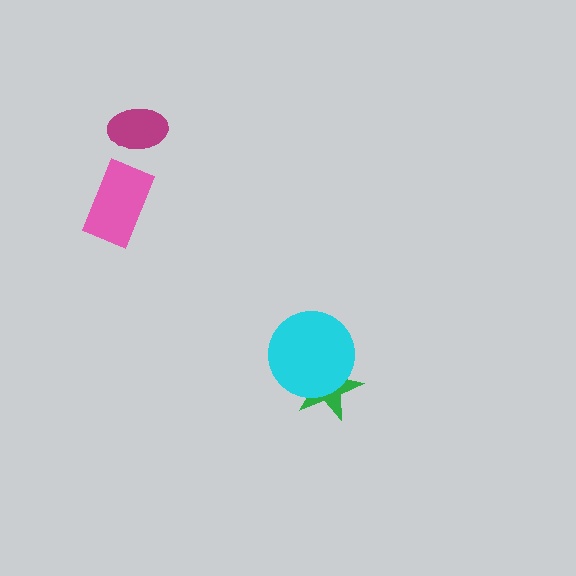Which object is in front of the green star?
The cyan circle is in front of the green star.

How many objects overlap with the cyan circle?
1 object overlaps with the cyan circle.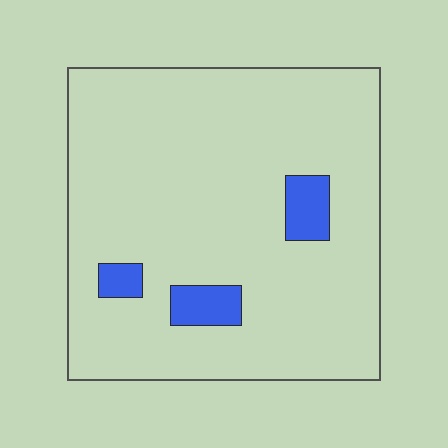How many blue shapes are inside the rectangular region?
3.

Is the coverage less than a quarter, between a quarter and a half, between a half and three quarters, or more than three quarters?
Less than a quarter.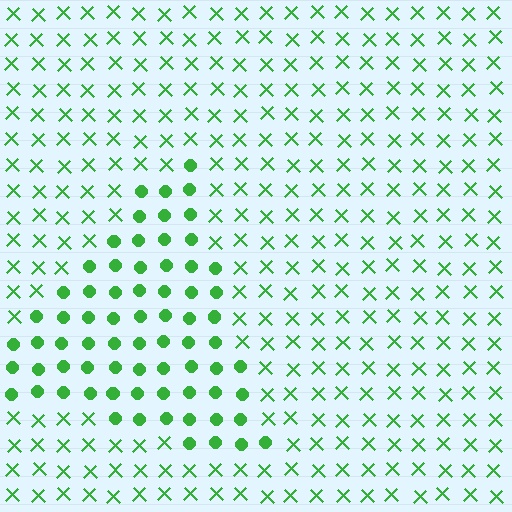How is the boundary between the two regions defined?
The boundary is defined by a change in element shape: circles inside vs. X marks outside. All elements share the same color and spacing.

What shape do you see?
I see a triangle.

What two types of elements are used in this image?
The image uses circles inside the triangle region and X marks outside it.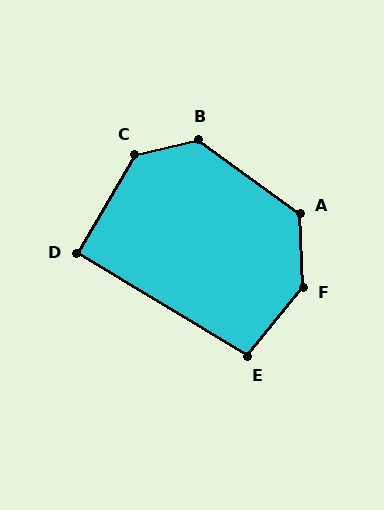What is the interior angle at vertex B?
Approximately 131 degrees (obtuse).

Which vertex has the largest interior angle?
F, at approximately 139 degrees.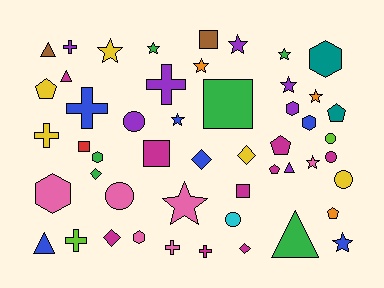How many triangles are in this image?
There are 5 triangles.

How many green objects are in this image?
There are 6 green objects.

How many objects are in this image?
There are 50 objects.